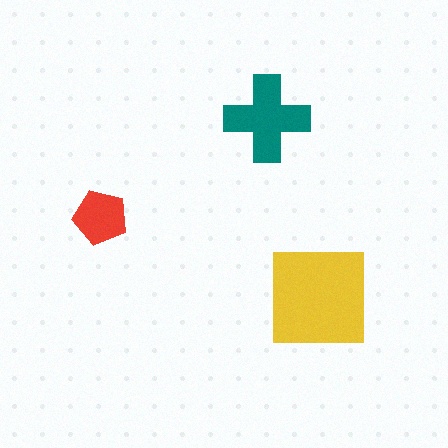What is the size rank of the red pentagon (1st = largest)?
3rd.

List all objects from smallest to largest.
The red pentagon, the teal cross, the yellow square.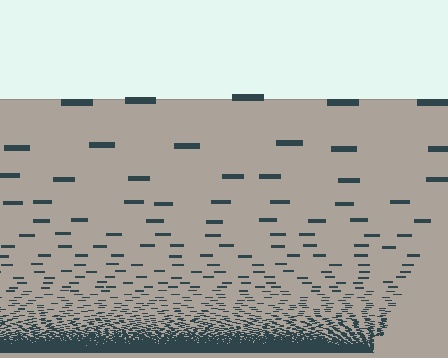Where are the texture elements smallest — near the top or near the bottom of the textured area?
Near the bottom.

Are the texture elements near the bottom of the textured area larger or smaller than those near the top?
Smaller. The gradient is inverted — elements near the bottom are smaller and denser.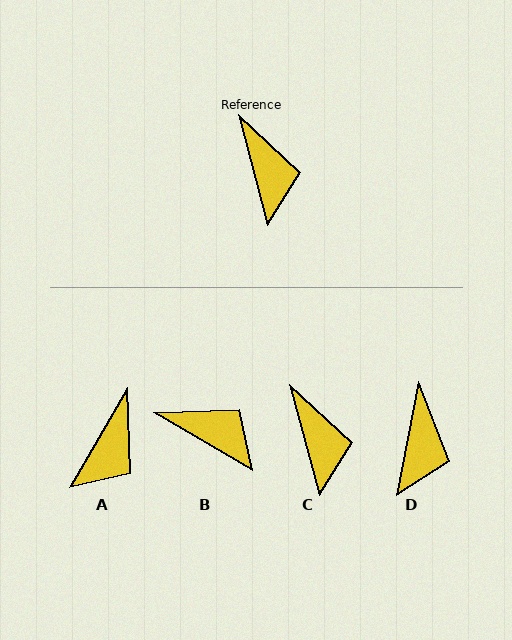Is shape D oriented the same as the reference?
No, it is off by about 26 degrees.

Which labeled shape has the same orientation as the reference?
C.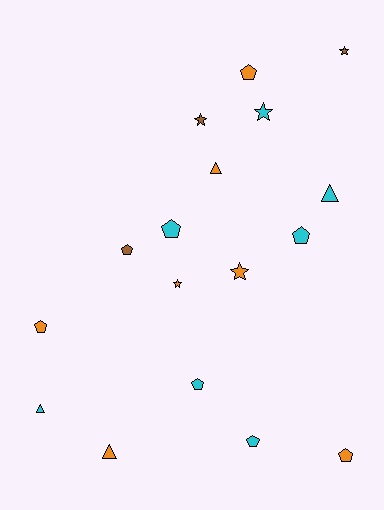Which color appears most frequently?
Cyan, with 7 objects.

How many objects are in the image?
There are 17 objects.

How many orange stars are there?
There are 2 orange stars.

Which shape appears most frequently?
Pentagon, with 8 objects.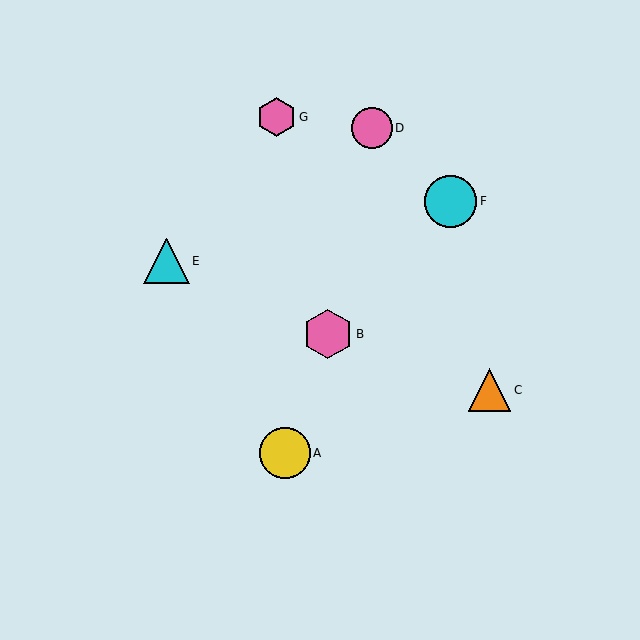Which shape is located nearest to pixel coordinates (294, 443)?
The yellow circle (labeled A) at (285, 453) is nearest to that location.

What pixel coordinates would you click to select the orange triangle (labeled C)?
Click at (489, 390) to select the orange triangle C.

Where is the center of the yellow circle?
The center of the yellow circle is at (285, 453).